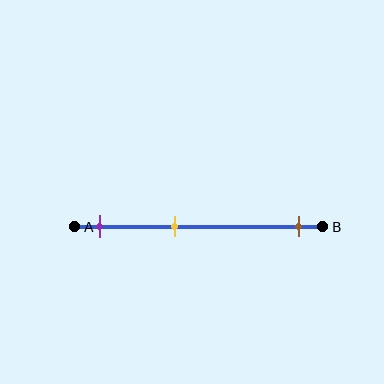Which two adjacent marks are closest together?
The purple and yellow marks are the closest adjacent pair.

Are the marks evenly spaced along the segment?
No, the marks are not evenly spaced.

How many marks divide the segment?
There are 3 marks dividing the segment.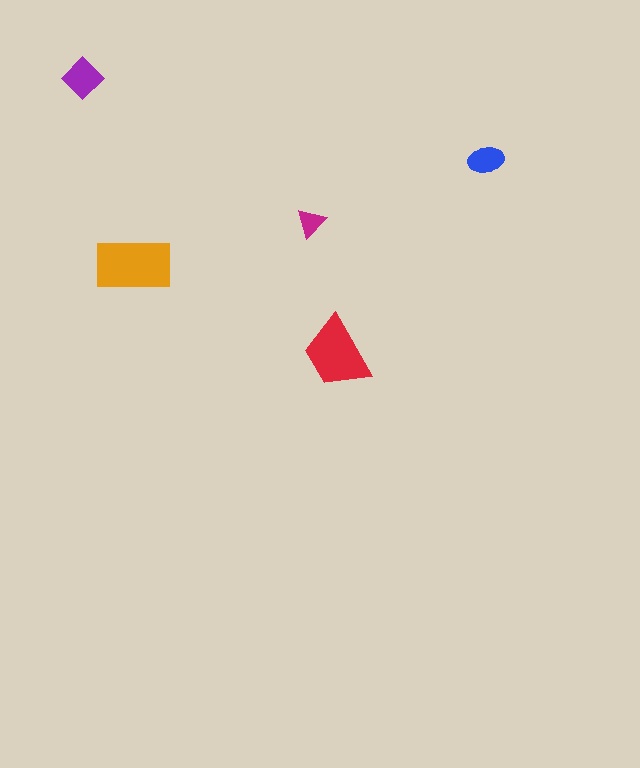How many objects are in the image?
There are 5 objects in the image.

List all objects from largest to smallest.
The orange rectangle, the red trapezoid, the purple diamond, the blue ellipse, the magenta triangle.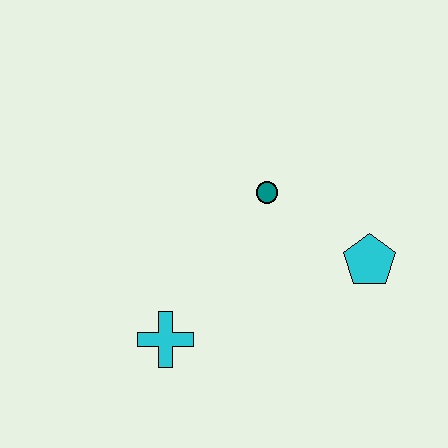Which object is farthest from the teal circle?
The cyan cross is farthest from the teal circle.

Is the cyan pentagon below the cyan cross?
No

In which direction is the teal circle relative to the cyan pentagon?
The teal circle is to the left of the cyan pentagon.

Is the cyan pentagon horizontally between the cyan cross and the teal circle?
No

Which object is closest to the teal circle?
The cyan pentagon is closest to the teal circle.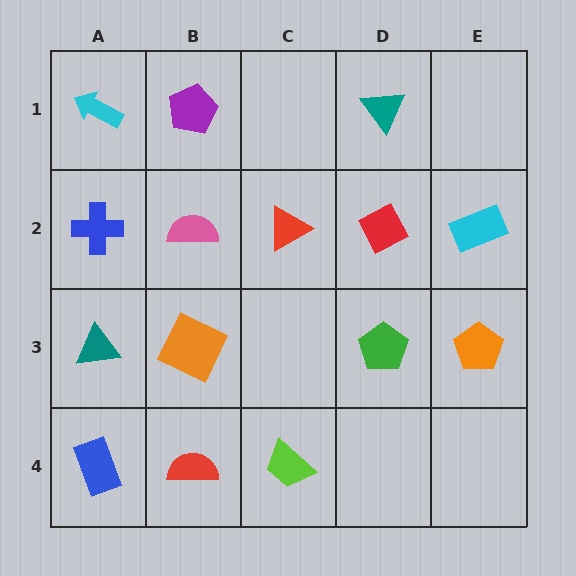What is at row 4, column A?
A blue rectangle.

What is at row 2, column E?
A cyan rectangle.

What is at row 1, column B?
A purple pentagon.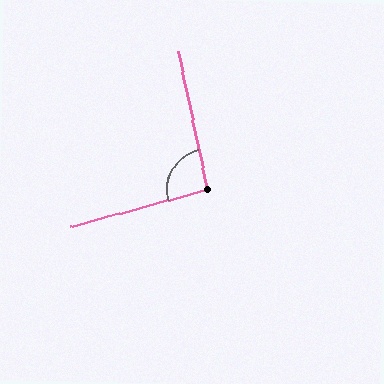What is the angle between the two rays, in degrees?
Approximately 93 degrees.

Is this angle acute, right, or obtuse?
It is approximately a right angle.